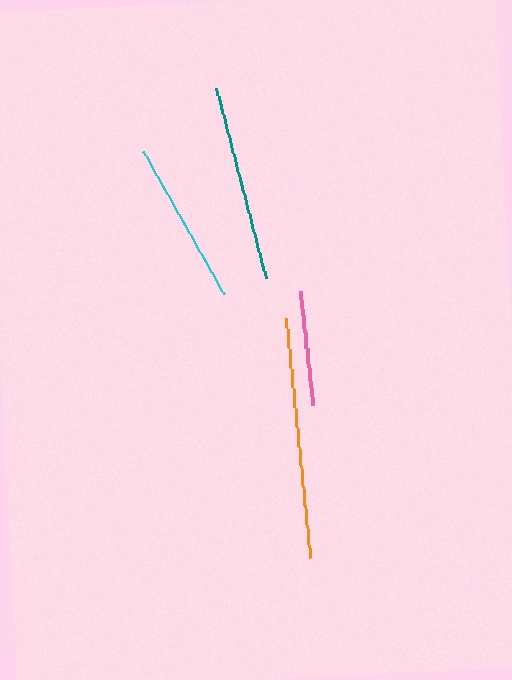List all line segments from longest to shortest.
From longest to shortest: orange, teal, cyan, pink.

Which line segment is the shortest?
The pink line is the shortest at approximately 115 pixels.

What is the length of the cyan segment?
The cyan segment is approximately 163 pixels long.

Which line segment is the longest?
The orange line is the longest at approximately 241 pixels.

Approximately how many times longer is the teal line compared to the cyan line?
The teal line is approximately 1.2 times the length of the cyan line.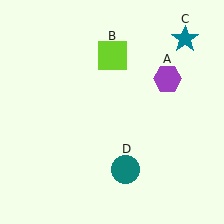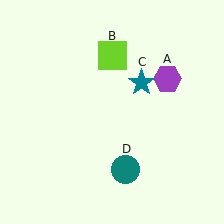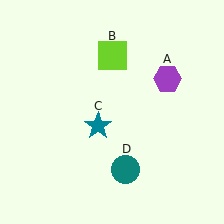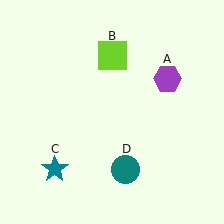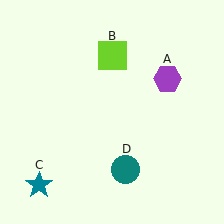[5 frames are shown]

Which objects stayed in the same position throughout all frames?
Purple hexagon (object A) and lime square (object B) and teal circle (object D) remained stationary.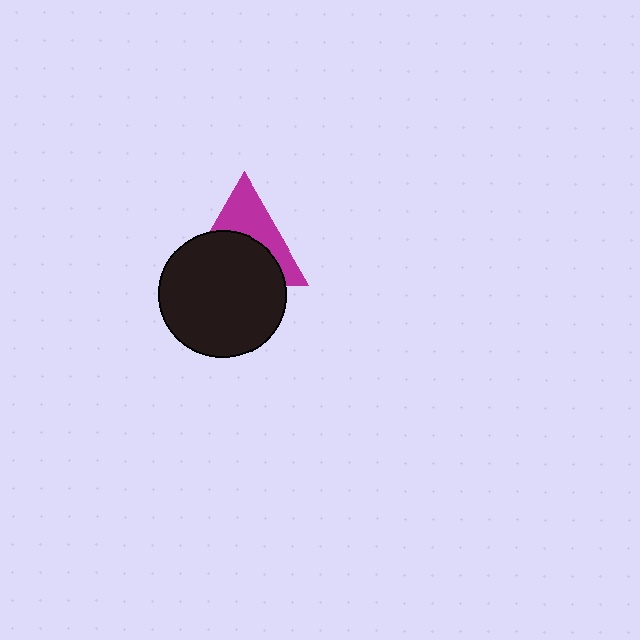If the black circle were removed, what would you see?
You would see the complete magenta triangle.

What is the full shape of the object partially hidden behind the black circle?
The partially hidden object is a magenta triangle.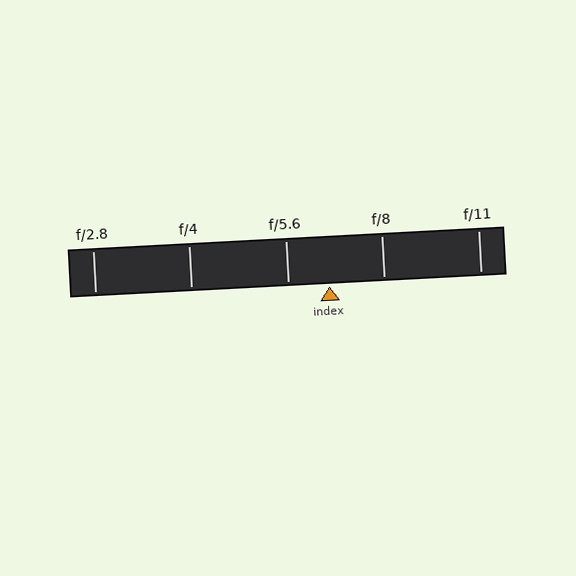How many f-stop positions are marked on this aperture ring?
There are 5 f-stop positions marked.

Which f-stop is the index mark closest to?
The index mark is closest to f/5.6.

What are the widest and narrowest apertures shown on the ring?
The widest aperture shown is f/2.8 and the narrowest is f/11.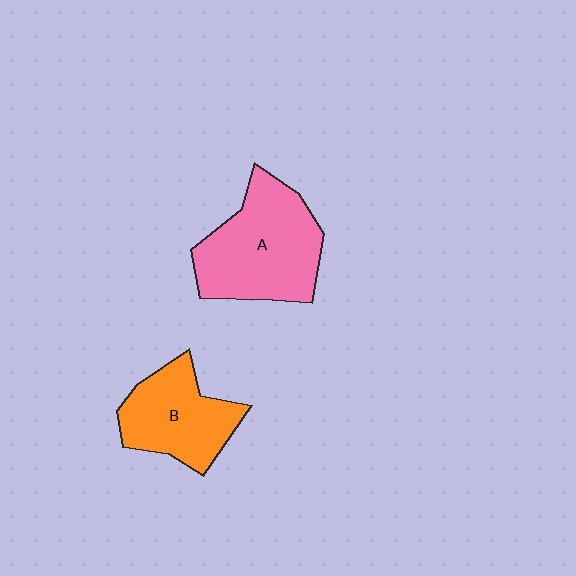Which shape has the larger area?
Shape A (pink).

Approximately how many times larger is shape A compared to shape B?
Approximately 1.4 times.